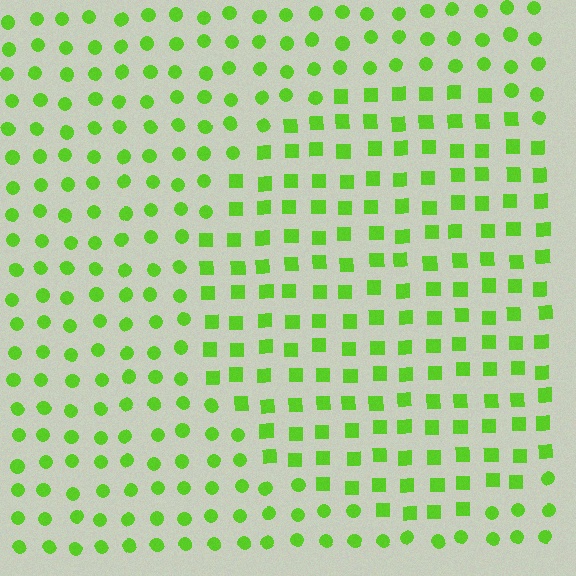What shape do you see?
I see a circle.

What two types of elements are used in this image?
The image uses squares inside the circle region and circles outside it.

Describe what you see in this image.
The image is filled with small lime elements arranged in a uniform grid. A circle-shaped region contains squares, while the surrounding area contains circles. The boundary is defined purely by the change in element shape.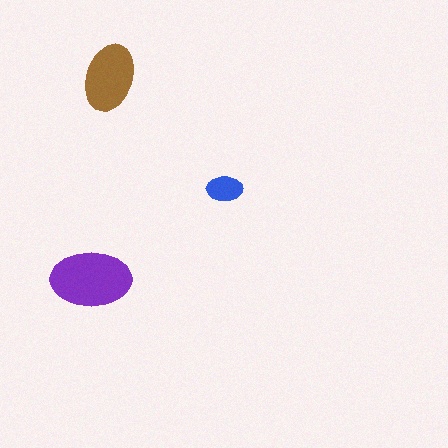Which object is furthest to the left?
The purple ellipse is leftmost.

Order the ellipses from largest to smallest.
the purple one, the brown one, the blue one.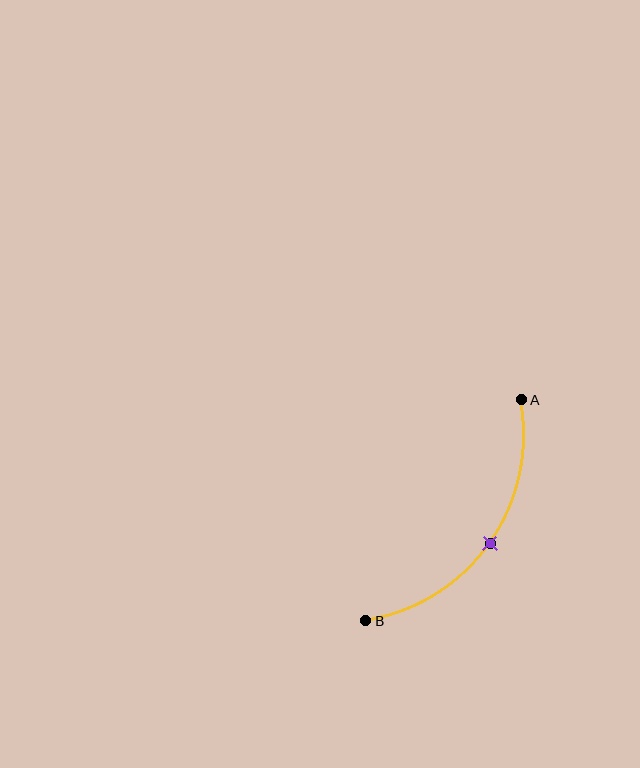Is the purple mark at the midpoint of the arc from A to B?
Yes. The purple mark lies on the arc at equal arc-length from both A and B — it is the arc midpoint.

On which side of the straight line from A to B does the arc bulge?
The arc bulges below and to the right of the straight line connecting A and B.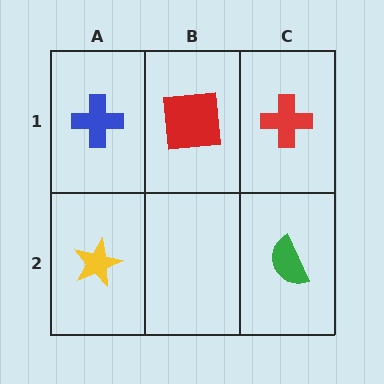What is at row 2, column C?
A green semicircle.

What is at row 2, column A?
A yellow star.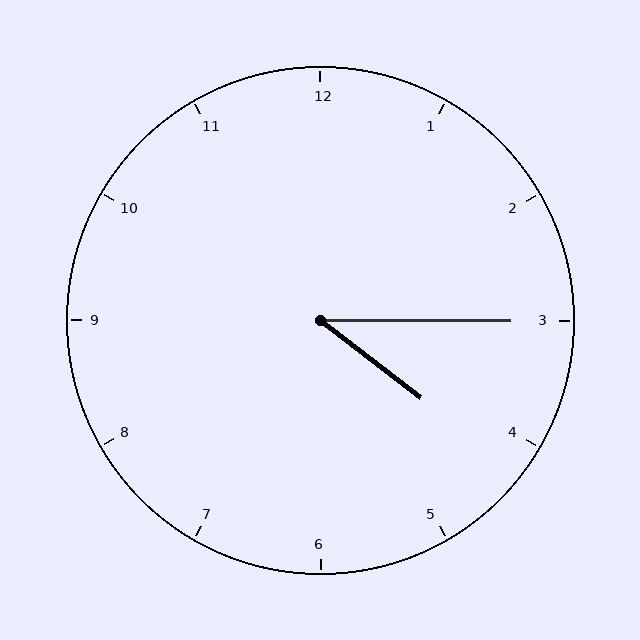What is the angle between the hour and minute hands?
Approximately 38 degrees.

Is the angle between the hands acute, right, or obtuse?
It is acute.